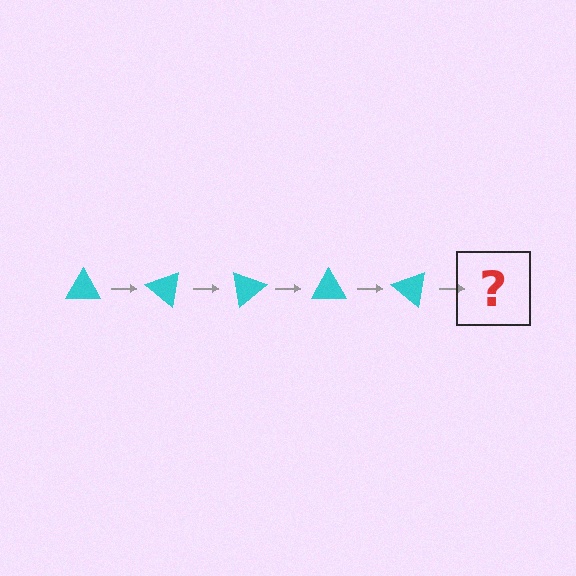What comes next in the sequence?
The next element should be a cyan triangle rotated 200 degrees.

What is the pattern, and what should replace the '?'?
The pattern is that the triangle rotates 40 degrees each step. The '?' should be a cyan triangle rotated 200 degrees.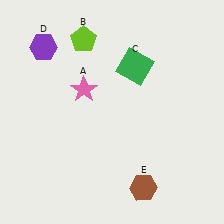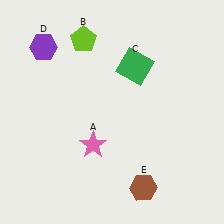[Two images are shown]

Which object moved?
The pink star (A) moved down.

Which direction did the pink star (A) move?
The pink star (A) moved down.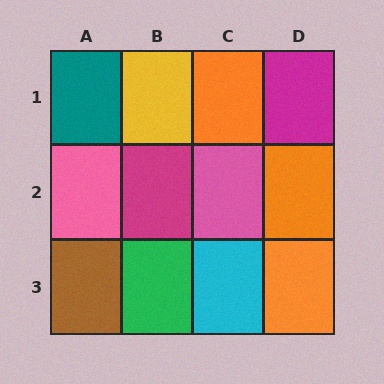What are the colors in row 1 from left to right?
Teal, yellow, orange, magenta.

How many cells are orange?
3 cells are orange.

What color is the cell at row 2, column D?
Orange.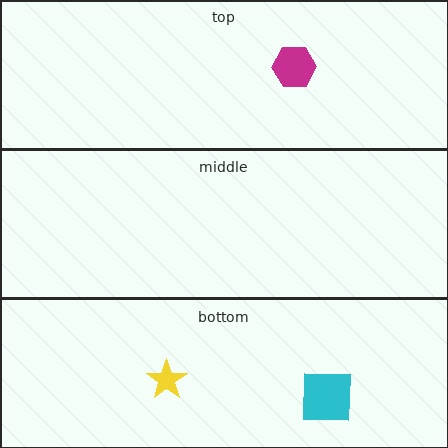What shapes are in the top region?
The magenta hexagon.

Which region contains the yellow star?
The bottom region.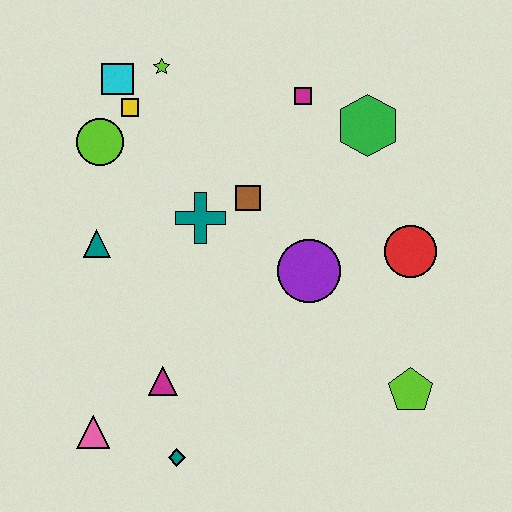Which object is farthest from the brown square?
The pink triangle is farthest from the brown square.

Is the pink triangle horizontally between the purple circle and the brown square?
No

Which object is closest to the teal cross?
The brown square is closest to the teal cross.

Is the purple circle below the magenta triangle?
No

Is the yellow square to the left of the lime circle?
No